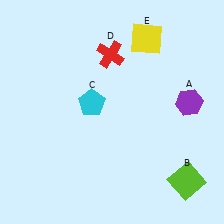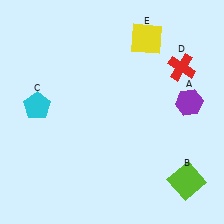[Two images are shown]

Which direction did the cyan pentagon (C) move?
The cyan pentagon (C) moved left.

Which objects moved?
The objects that moved are: the cyan pentagon (C), the red cross (D).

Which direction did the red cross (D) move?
The red cross (D) moved right.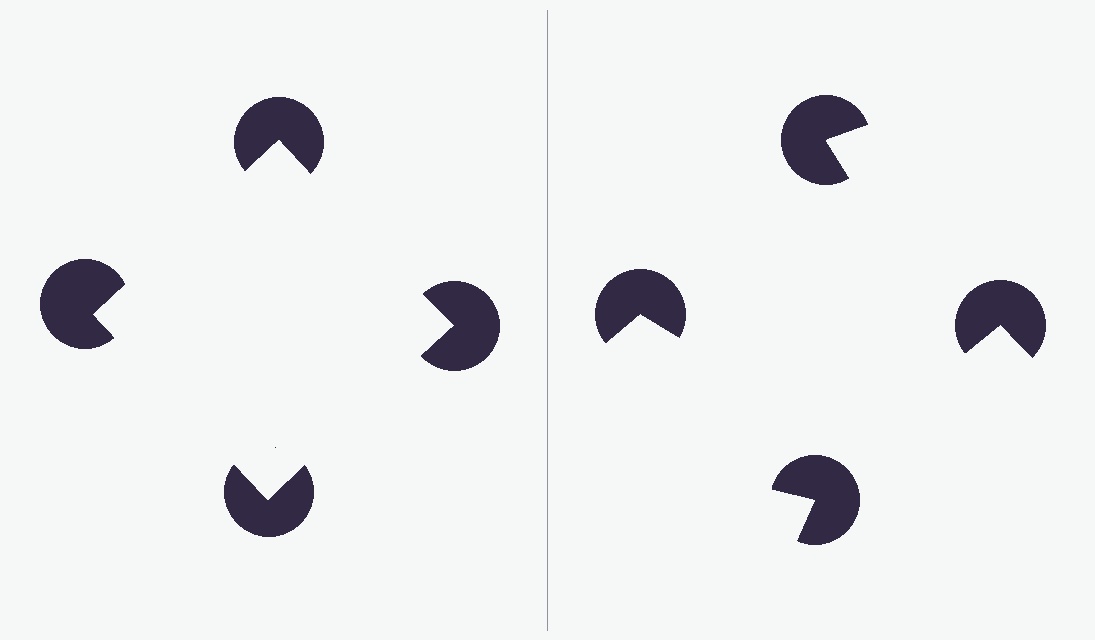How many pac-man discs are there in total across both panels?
8 — 4 on each side.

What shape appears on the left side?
An illusory square.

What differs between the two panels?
The pac-man discs are positioned identically on both sides; only the wedge orientations differ. On the left they align to a square; on the right they are misaligned.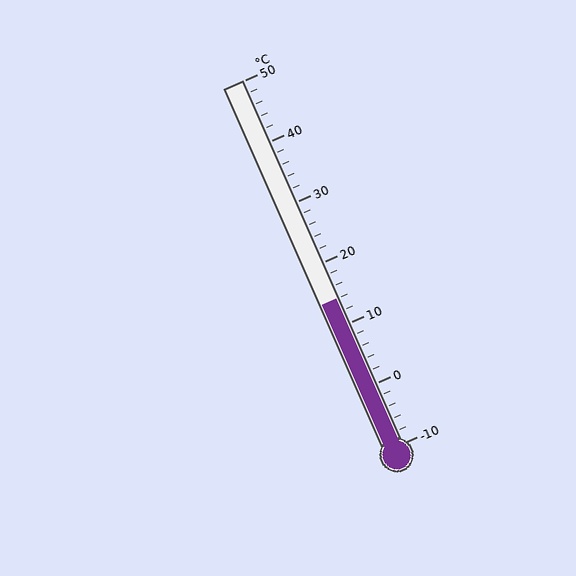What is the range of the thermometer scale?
The thermometer scale ranges from -10°C to 50°C.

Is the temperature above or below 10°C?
The temperature is above 10°C.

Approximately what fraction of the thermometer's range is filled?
The thermometer is filled to approximately 40% of its range.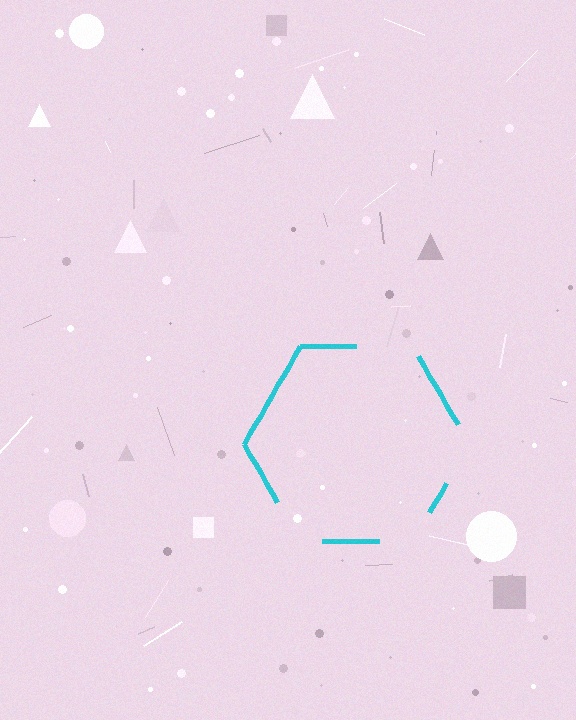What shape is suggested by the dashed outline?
The dashed outline suggests a hexagon.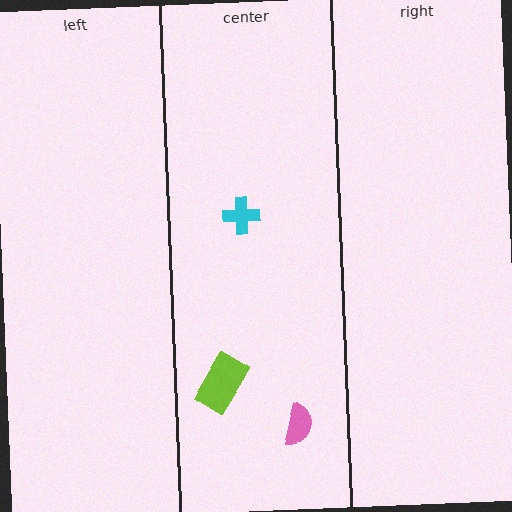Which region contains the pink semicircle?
The center region.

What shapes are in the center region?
The lime rectangle, the pink semicircle, the cyan cross.